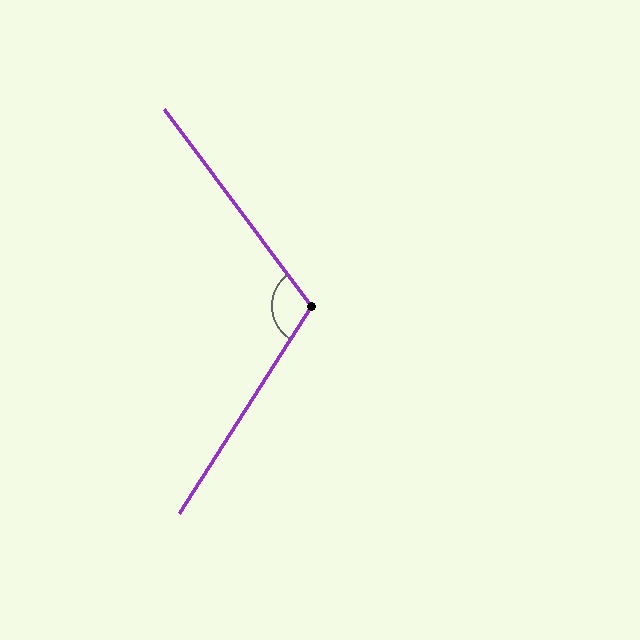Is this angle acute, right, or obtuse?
It is obtuse.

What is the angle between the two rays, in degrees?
Approximately 111 degrees.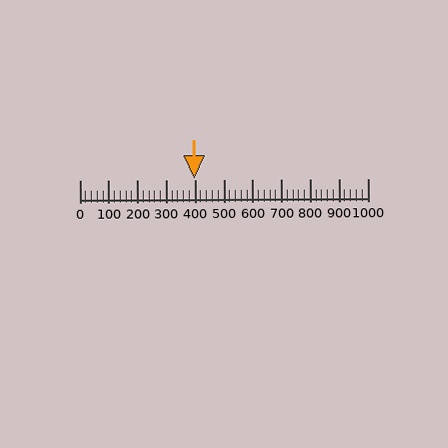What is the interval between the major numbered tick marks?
The major tick marks are spaced 100 units apart.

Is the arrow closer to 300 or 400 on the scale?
The arrow is closer to 400.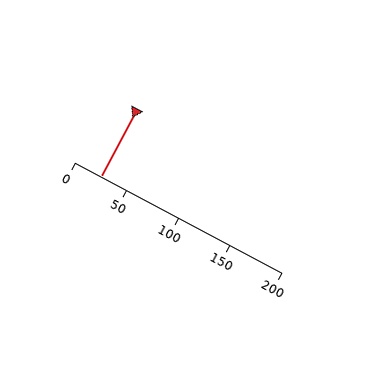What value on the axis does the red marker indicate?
The marker indicates approximately 25.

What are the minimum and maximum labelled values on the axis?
The axis runs from 0 to 200.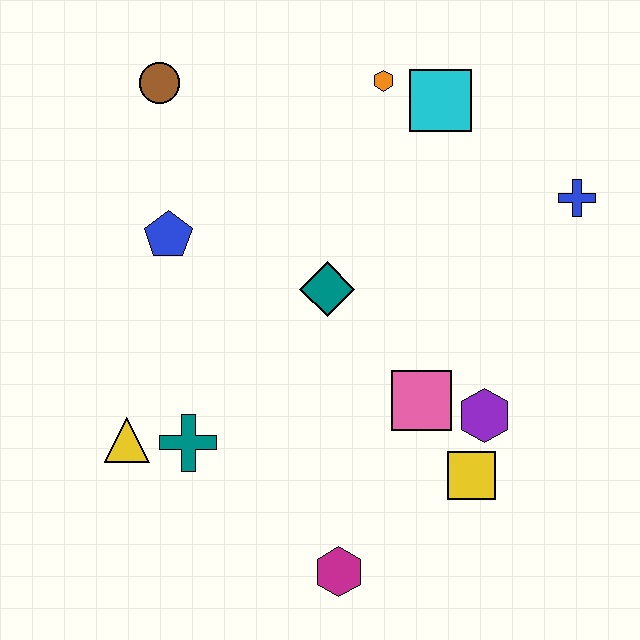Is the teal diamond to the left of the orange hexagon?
Yes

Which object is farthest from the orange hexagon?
The magenta hexagon is farthest from the orange hexagon.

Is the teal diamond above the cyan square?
No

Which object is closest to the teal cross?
The yellow triangle is closest to the teal cross.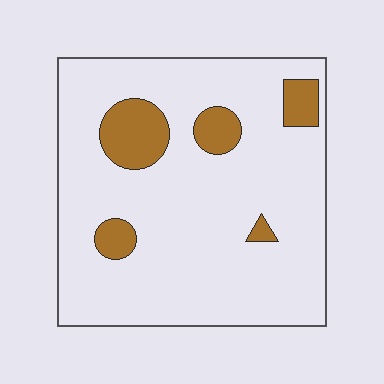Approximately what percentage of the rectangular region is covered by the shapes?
Approximately 15%.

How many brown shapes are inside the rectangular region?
5.